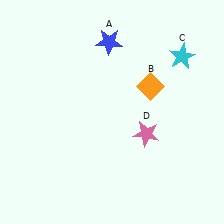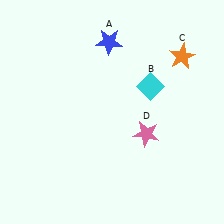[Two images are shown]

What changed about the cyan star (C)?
In Image 1, C is cyan. In Image 2, it changed to orange.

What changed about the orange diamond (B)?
In Image 1, B is orange. In Image 2, it changed to cyan.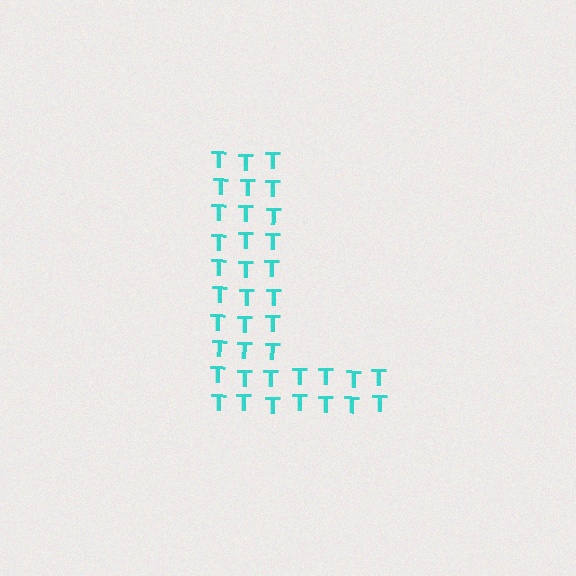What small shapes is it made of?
It is made of small letter T's.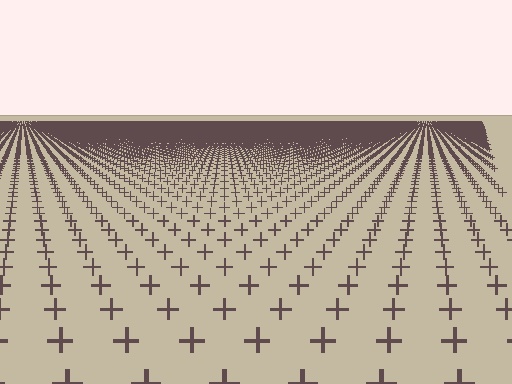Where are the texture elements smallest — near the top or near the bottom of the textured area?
Near the top.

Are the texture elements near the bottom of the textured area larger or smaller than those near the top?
Larger. Near the bottom, elements are closer to the viewer and appear at a bigger on-screen size.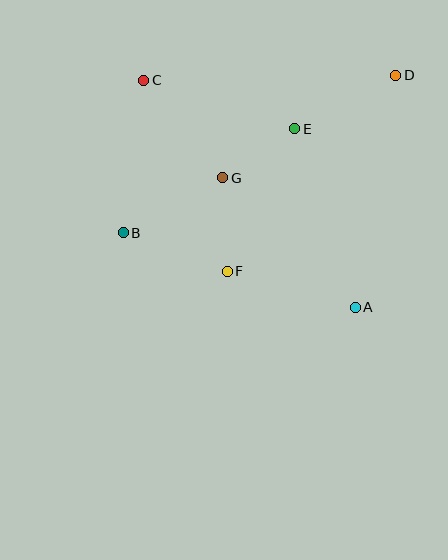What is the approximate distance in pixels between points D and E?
The distance between D and E is approximately 114 pixels.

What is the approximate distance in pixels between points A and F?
The distance between A and F is approximately 133 pixels.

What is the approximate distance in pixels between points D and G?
The distance between D and G is approximately 201 pixels.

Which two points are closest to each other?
Points E and G are closest to each other.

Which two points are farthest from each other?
Points B and D are farthest from each other.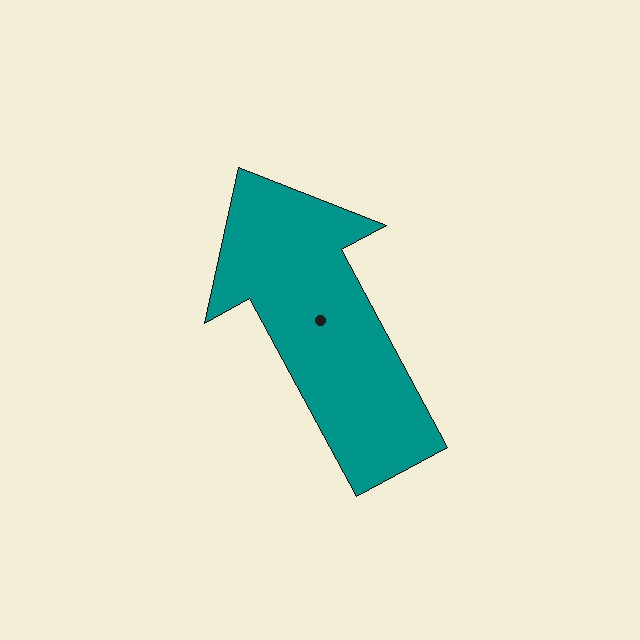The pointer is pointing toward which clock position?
Roughly 11 o'clock.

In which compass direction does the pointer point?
Northwest.